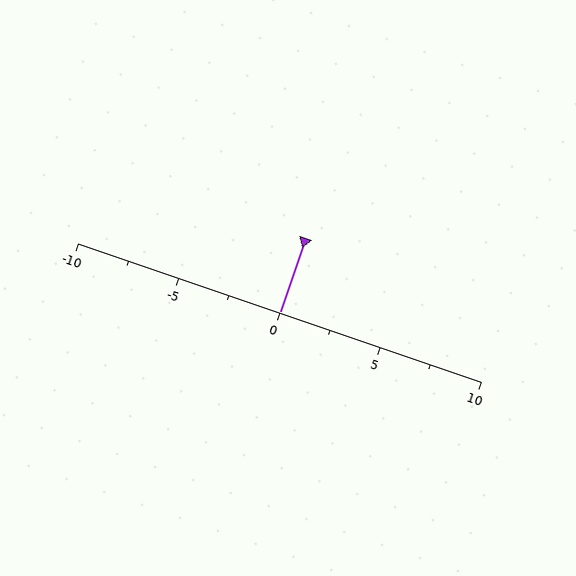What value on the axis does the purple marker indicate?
The marker indicates approximately 0.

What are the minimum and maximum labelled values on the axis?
The axis runs from -10 to 10.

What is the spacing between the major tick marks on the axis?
The major ticks are spaced 5 apart.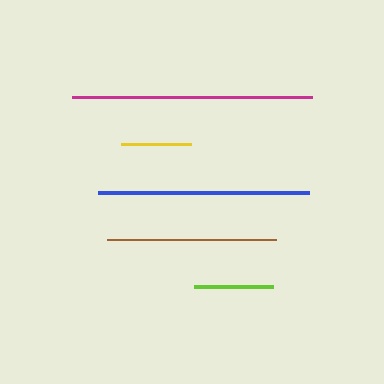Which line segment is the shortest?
The yellow line is the shortest at approximately 70 pixels.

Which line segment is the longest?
The magenta line is the longest at approximately 240 pixels.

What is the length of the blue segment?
The blue segment is approximately 211 pixels long.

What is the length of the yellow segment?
The yellow segment is approximately 70 pixels long.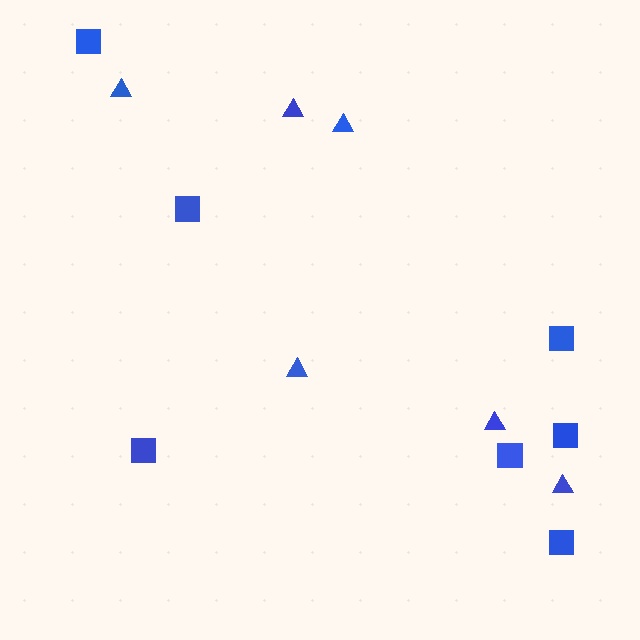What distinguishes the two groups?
There are 2 groups: one group of squares (7) and one group of triangles (6).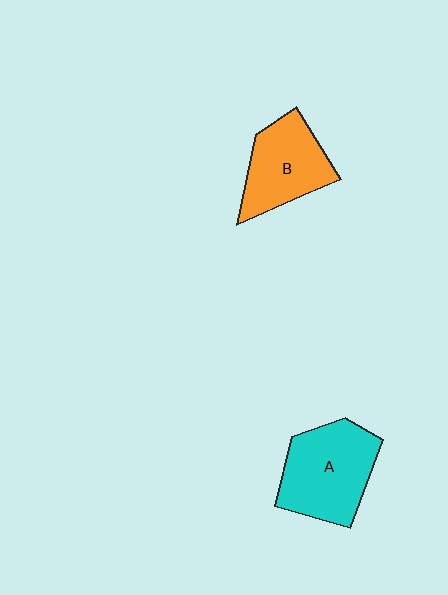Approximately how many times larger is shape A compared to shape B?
Approximately 1.2 times.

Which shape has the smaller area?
Shape B (orange).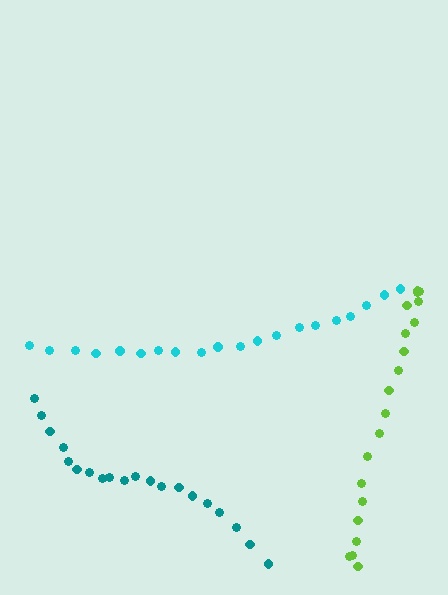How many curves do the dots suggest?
There are 3 distinct paths.